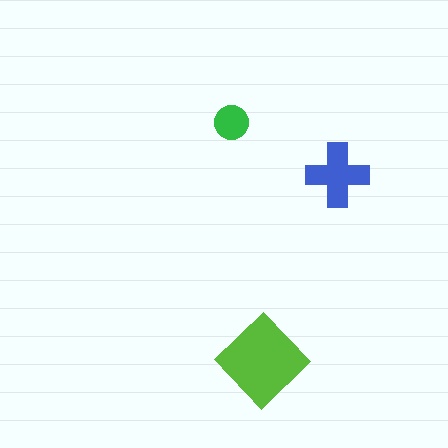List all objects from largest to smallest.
The lime diamond, the blue cross, the green circle.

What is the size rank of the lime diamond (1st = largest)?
1st.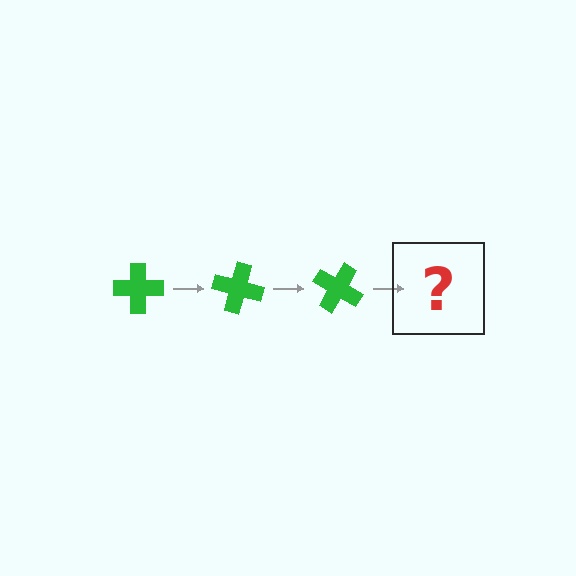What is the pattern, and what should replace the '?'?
The pattern is that the cross rotates 15 degrees each step. The '?' should be a green cross rotated 45 degrees.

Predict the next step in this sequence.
The next step is a green cross rotated 45 degrees.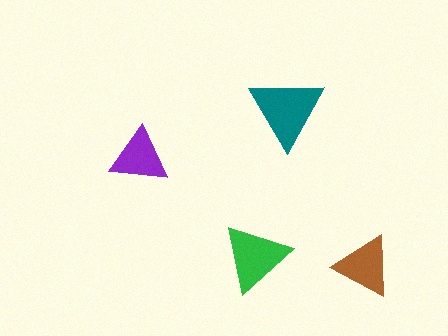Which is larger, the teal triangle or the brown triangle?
The teal one.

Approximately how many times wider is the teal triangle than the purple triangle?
About 1.5 times wider.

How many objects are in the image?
There are 4 objects in the image.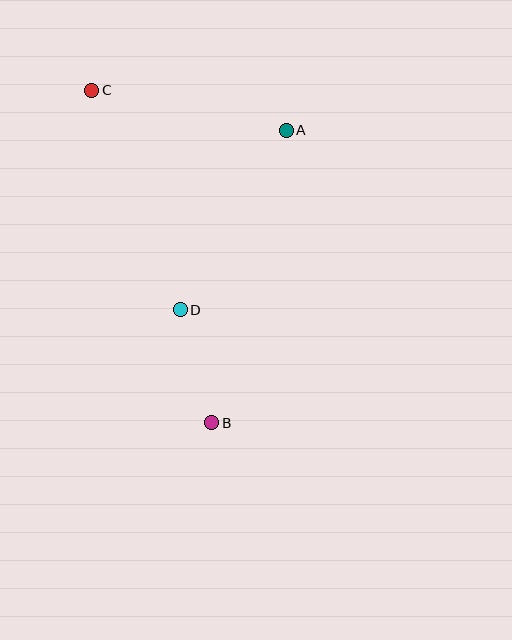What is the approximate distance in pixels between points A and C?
The distance between A and C is approximately 198 pixels.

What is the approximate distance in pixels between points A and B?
The distance between A and B is approximately 302 pixels.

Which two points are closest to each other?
Points B and D are closest to each other.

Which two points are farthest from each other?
Points B and C are farthest from each other.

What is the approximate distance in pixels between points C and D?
The distance between C and D is approximately 237 pixels.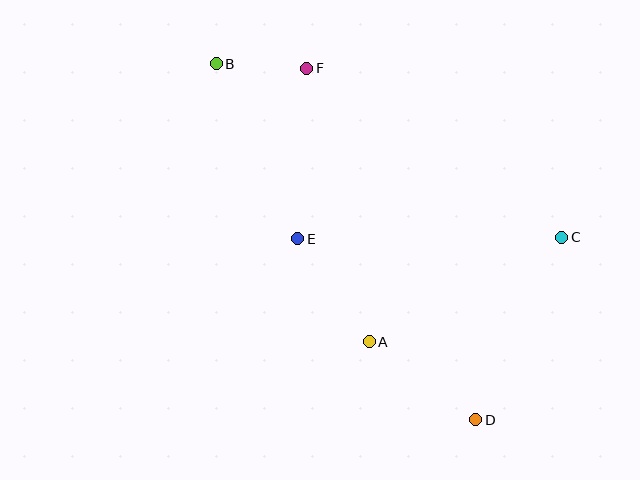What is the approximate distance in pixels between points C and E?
The distance between C and E is approximately 264 pixels.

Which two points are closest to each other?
Points B and F are closest to each other.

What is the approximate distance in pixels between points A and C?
The distance between A and C is approximately 219 pixels.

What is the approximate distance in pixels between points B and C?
The distance between B and C is approximately 386 pixels.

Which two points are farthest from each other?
Points B and D are farthest from each other.